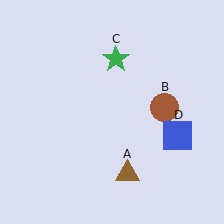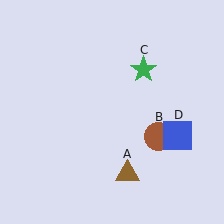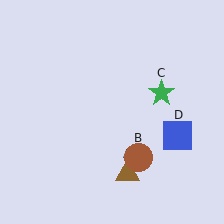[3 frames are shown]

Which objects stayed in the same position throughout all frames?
Brown triangle (object A) and blue square (object D) remained stationary.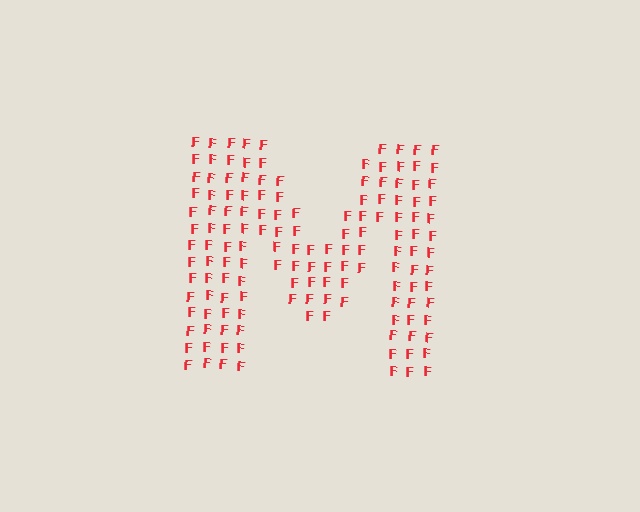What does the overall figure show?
The overall figure shows the letter M.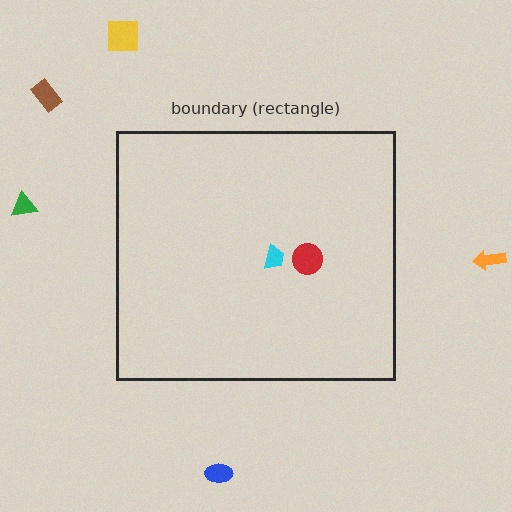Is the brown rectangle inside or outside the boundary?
Outside.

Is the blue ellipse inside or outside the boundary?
Outside.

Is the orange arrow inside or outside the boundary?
Outside.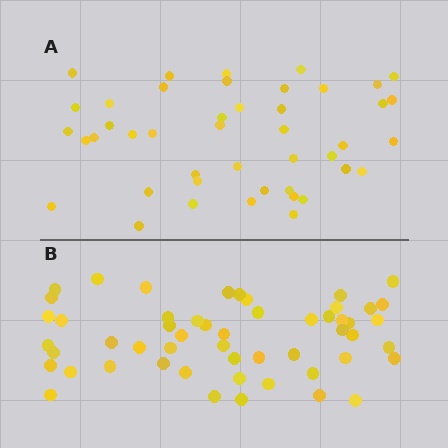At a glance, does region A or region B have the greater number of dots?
Region B (the bottom region) has more dots.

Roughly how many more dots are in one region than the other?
Region B has roughly 8 or so more dots than region A.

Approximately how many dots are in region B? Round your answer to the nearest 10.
About 50 dots. (The exact count is 53, which rounds to 50.)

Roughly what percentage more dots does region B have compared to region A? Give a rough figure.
About 20% more.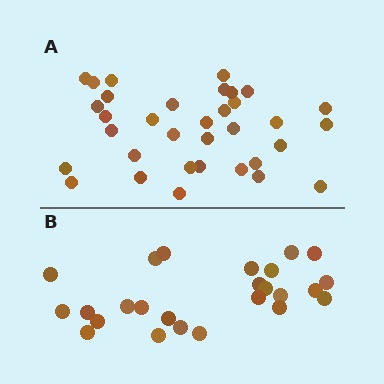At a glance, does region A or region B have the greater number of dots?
Region A (the top region) has more dots.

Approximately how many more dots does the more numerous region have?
Region A has roughly 8 or so more dots than region B.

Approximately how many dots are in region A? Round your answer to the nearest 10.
About 30 dots. (The exact count is 34, which rounds to 30.)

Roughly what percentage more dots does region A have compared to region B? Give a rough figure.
About 35% more.